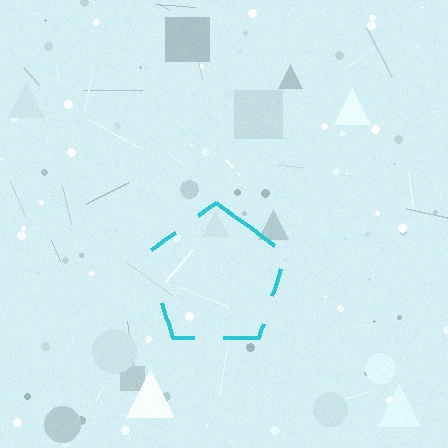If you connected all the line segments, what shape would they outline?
They would outline a pentagon.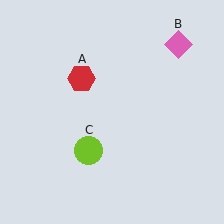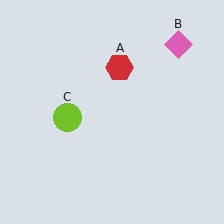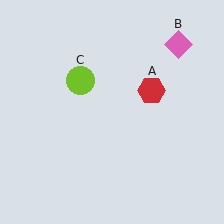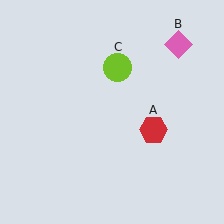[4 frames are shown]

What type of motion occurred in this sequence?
The red hexagon (object A), lime circle (object C) rotated clockwise around the center of the scene.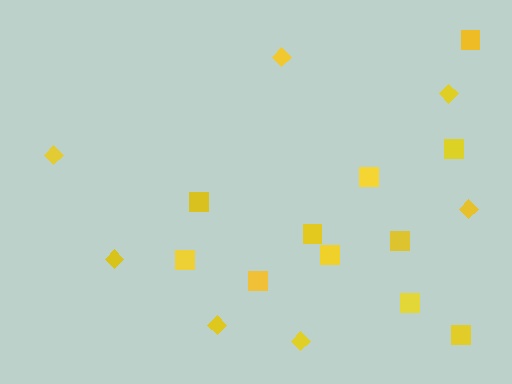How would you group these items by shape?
There are 2 groups: one group of squares (11) and one group of diamonds (7).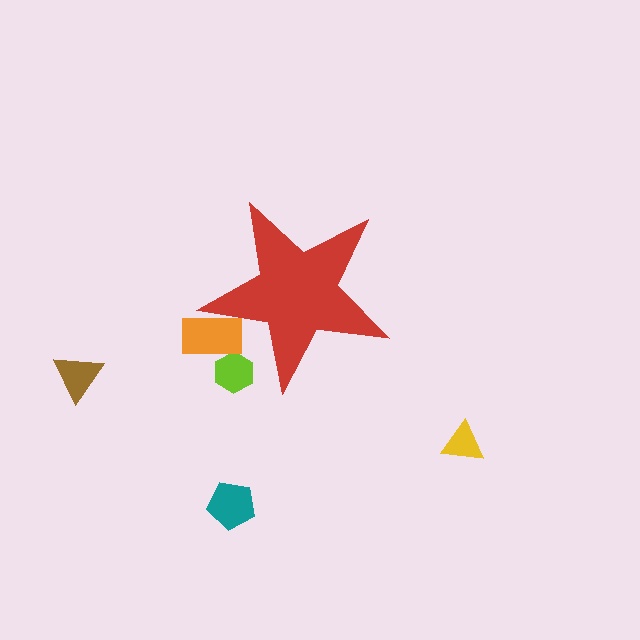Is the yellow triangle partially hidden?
No, the yellow triangle is fully visible.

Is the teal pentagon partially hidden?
No, the teal pentagon is fully visible.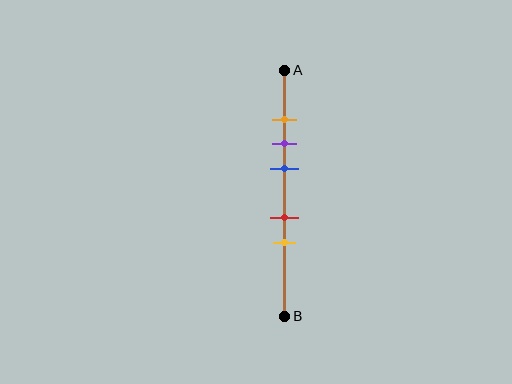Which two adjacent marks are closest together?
The orange and purple marks are the closest adjacent pair.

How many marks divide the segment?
There are 5 marks dividing the segment.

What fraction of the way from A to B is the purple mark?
The purple mark is approximately 30% (0.3) of the way from A to B.